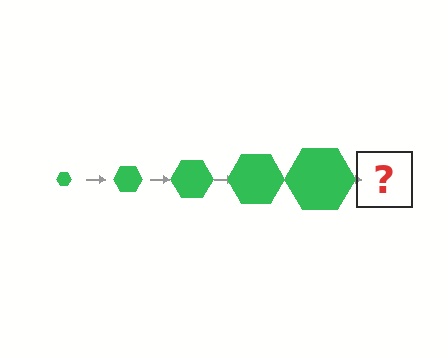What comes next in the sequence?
The next element should be a green hexagon, larger than the previous one.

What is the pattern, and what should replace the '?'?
The pattern is that the hexagon gets progressively larger each step. The '?' should be a green hexagon, larger than the previous one.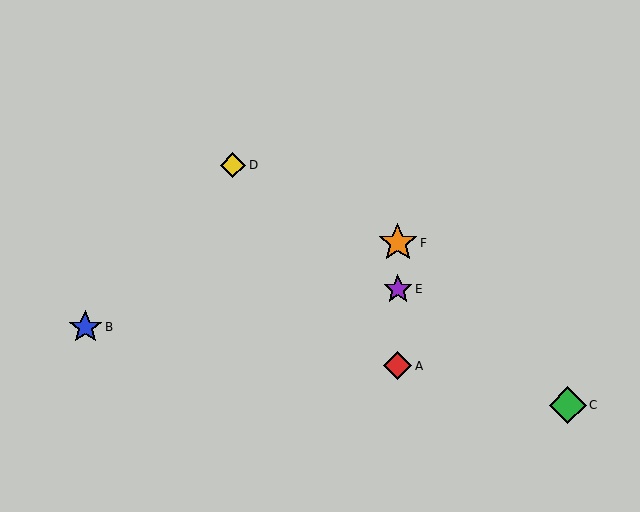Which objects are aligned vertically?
Objects A, E, F are aligned vertically.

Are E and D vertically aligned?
No, E is at x≈398 and D is at x≈233.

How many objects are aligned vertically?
3 objects (A, E, F) are aligned vertically.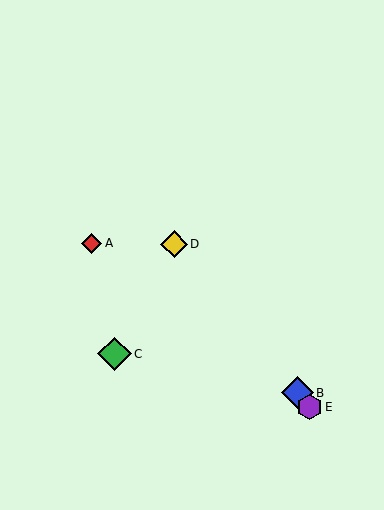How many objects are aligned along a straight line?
3 objects (B, D, E) are aligned along a straight line.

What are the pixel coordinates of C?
Object C is at (114, 354).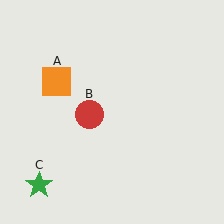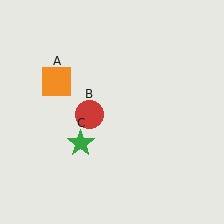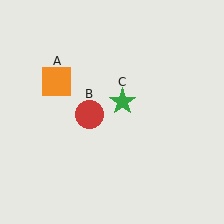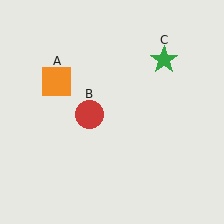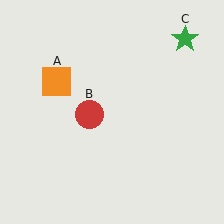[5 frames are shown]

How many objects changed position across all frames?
1 object changed position: green star (object C).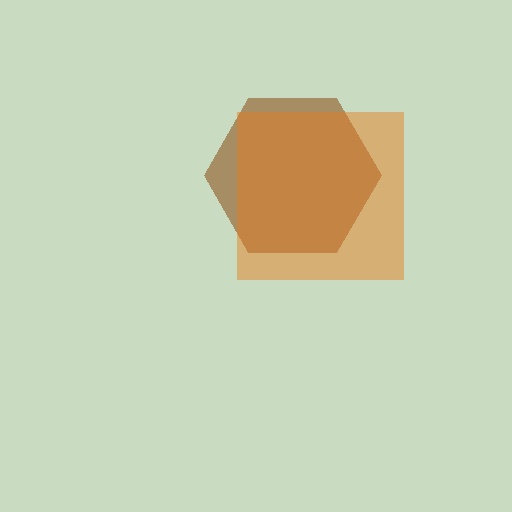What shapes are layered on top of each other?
The layered shapes are: a brown hexagon, an orange square.